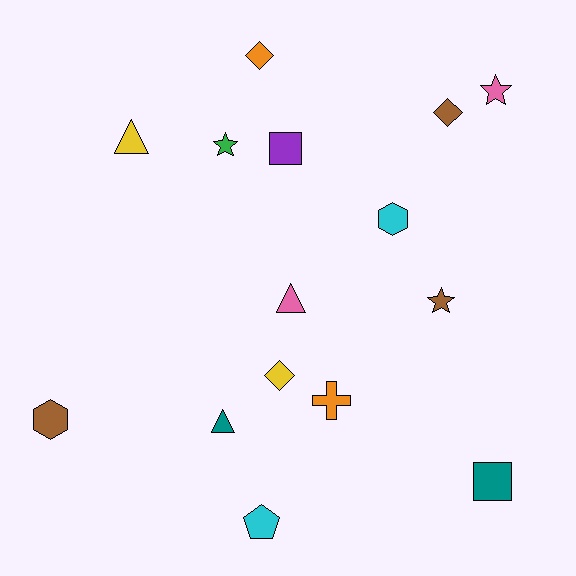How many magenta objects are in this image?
There are no magenta objects.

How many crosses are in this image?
There is 1 cross.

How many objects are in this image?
There are 15 objects.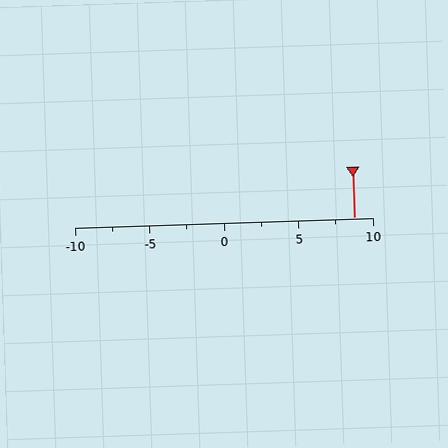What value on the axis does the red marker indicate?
The marker indicates approximately 8.8.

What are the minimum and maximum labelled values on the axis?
The axis runs from -10 to 10.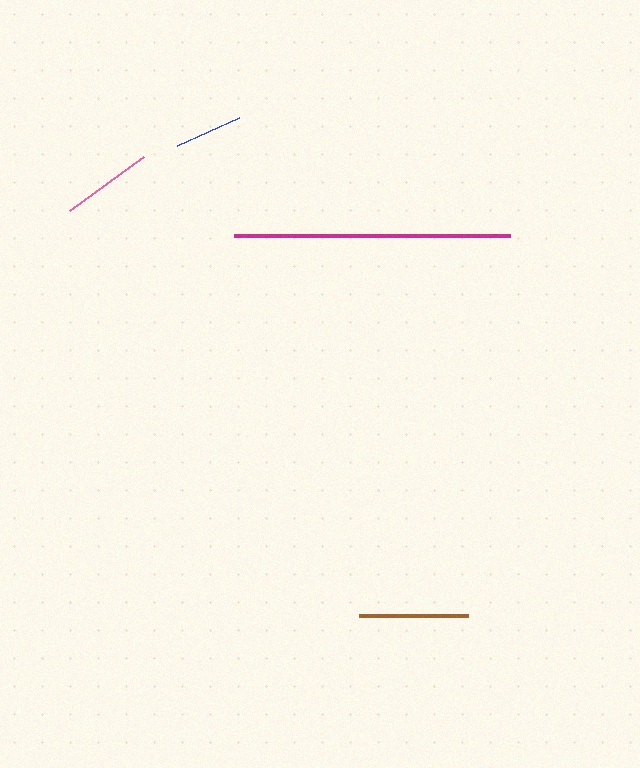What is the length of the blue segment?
The blue segment is approximately 68 pixels long.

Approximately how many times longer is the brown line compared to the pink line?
The brown line is approximately 1.2 times the length of the pink line.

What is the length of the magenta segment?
The magenta segment is approximately 276 pixels long.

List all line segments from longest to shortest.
From longest to shortest: magenta, brown, pink, blue.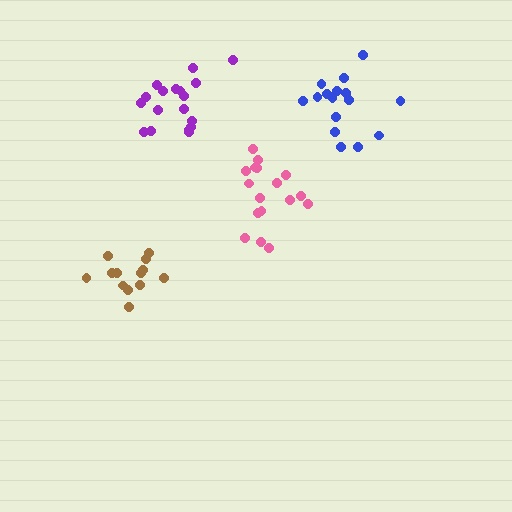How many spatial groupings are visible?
There are 4 spatial groupings.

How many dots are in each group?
Group 1: 17 dots, Group 2: 18 dots, Group 3: 16 dots, Group 4: 13 dots (64 total).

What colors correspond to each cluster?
The clusters are colored: pink, purple, blue, brown.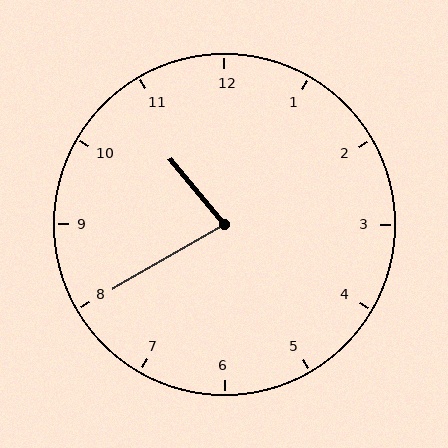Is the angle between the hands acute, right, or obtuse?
It is acute.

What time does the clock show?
10:40.